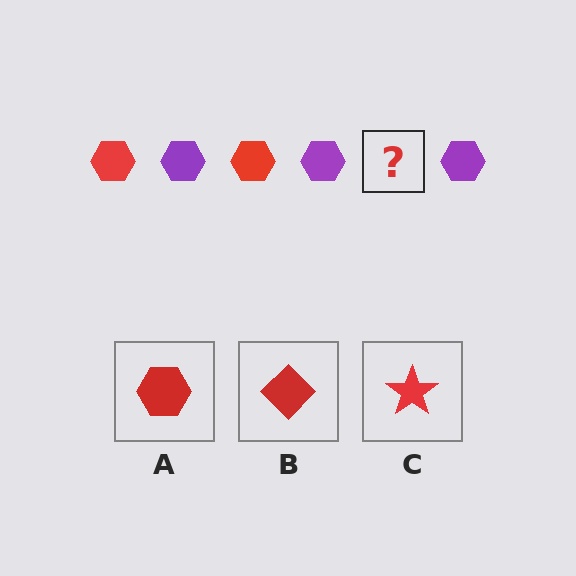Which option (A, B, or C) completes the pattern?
A.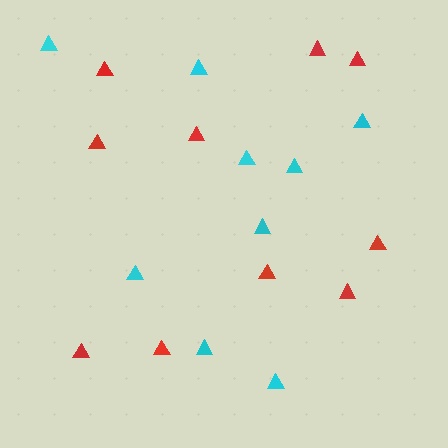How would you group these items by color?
There are 2 groups: one group of cyan triangles (9) and one group of red triangles (10).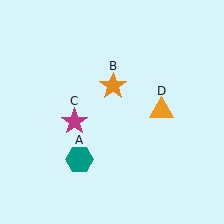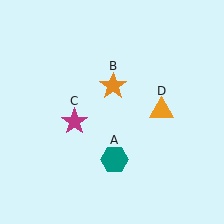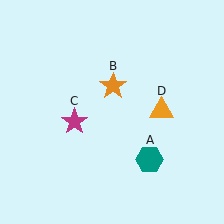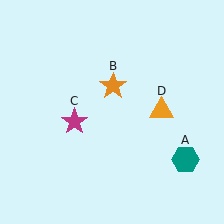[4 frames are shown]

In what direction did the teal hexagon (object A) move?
The teal hexagon (object A) moved right.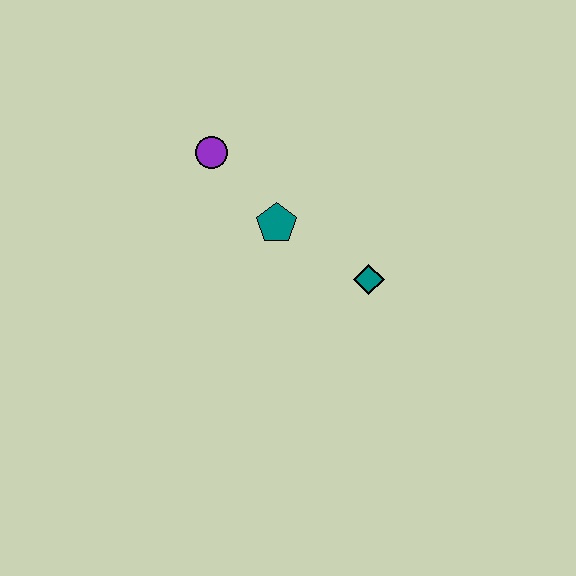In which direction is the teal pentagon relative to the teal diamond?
The teal pentagon is to the left of the teal diamond.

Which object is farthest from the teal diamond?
The purple circle is farthest from the teal diamond.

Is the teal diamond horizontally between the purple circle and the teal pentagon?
No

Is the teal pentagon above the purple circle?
No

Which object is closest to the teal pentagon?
The purple circle is closest to the teal pentagon.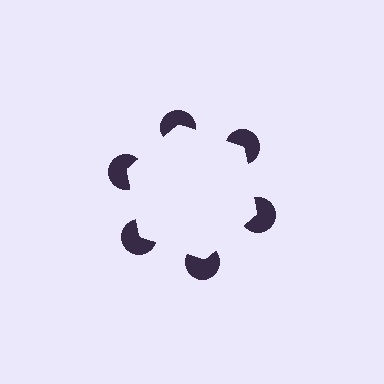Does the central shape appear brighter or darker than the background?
It typically appears slightly brighter than the background, even though no actual brightness change is drawn.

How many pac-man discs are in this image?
There are 6 — one at each vertex of the illusory hexagon.